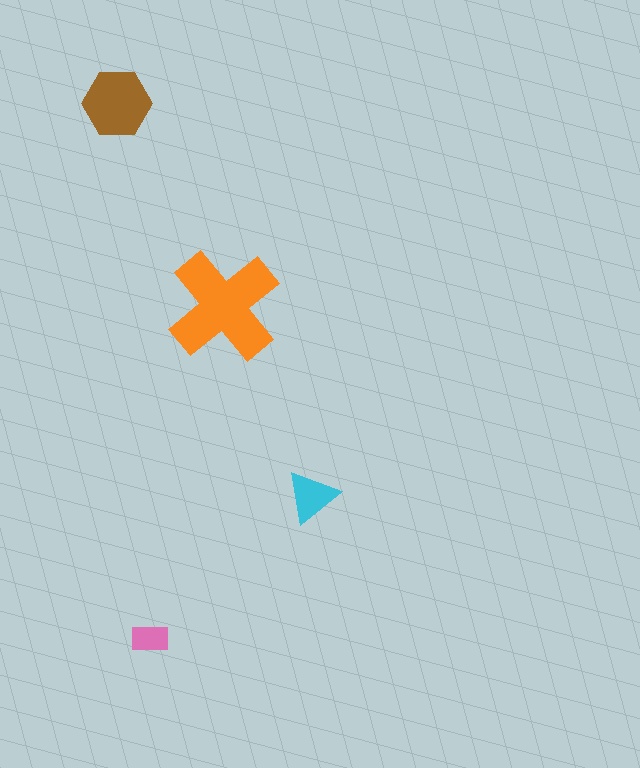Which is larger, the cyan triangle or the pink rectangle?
The cyan triangle.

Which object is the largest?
The orange cross.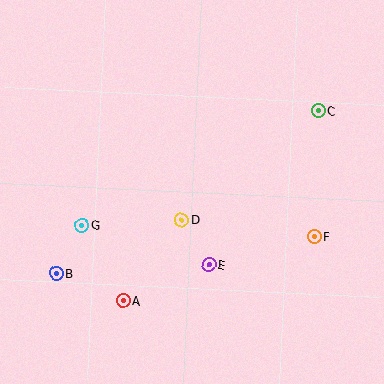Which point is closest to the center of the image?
Point D at (181, 220) is closest to the center.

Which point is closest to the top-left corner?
Point G is closest to the top-left corner.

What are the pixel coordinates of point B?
Point B is at (56, 274).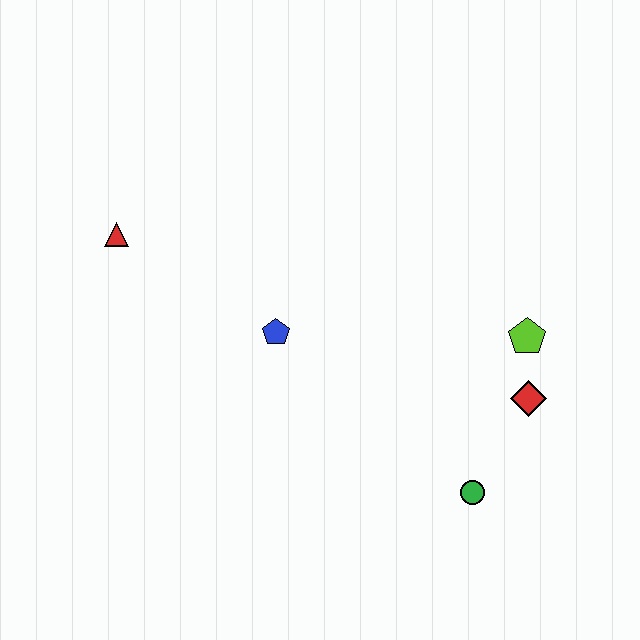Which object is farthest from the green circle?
The red triangle is farthest from the green circle.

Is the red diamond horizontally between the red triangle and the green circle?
No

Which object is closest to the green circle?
The red diamond is closest to the green circle.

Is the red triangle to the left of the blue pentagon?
Yes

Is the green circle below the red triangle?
Yes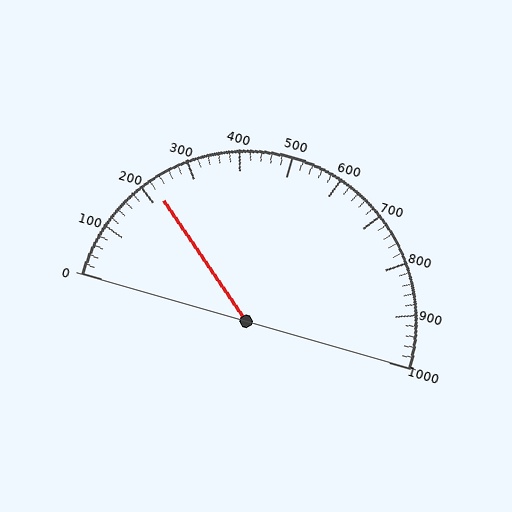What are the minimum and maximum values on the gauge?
The gauge ranges from 0 to 1000.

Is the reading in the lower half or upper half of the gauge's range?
The reading is in the lower half of the range (0 to 1000).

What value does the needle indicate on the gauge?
The needle indicates approximately 220.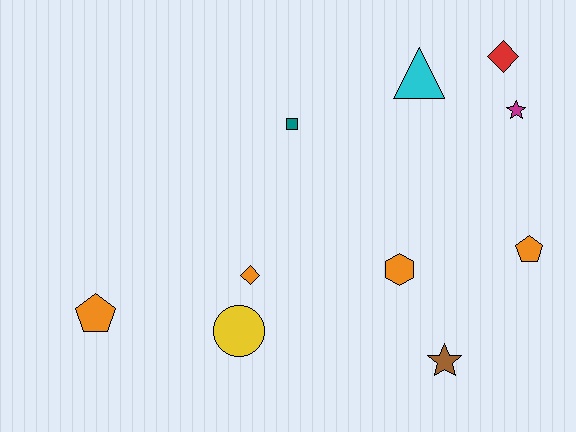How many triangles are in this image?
There is 1 triangle.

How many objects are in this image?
There are 10 objects.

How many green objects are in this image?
There are no green objects.